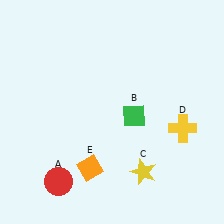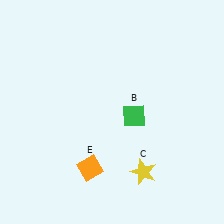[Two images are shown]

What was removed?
The yellow cross (D), the red circle (A) were removed in Image 2.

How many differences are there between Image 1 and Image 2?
There are 2 differences between the two images.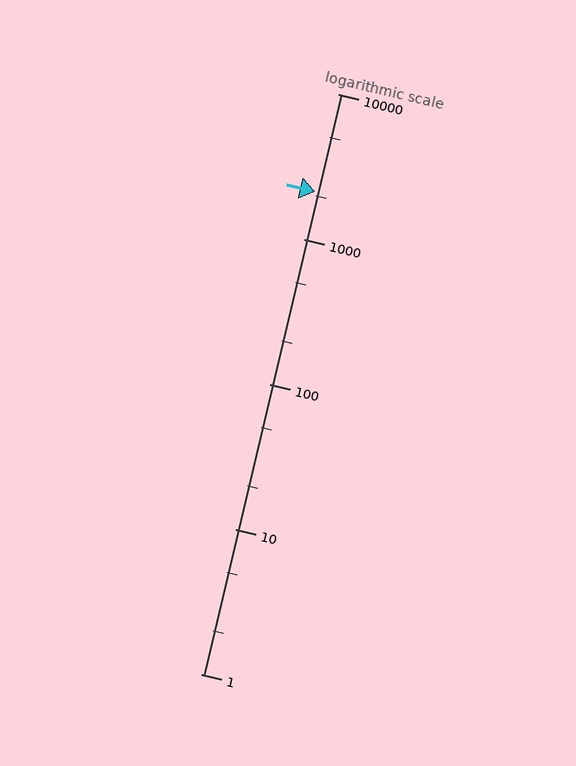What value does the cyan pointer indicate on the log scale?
The pointer indicates approximately 2100.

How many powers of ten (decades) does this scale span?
The scale spans 4 decades, from 1 to 10000.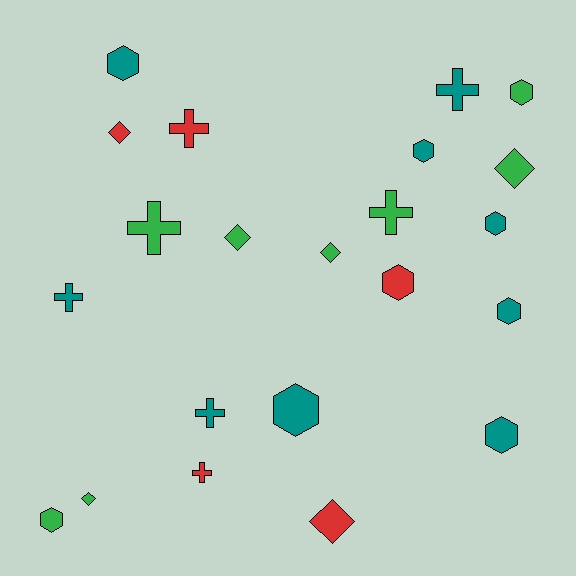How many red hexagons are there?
There is 1 red hexagon.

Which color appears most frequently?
Teal, with 9 objects.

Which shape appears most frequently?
Hexagon, with 9 objects.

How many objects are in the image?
There are 22 objects.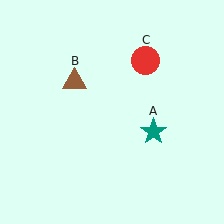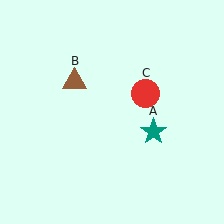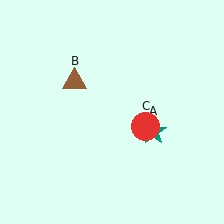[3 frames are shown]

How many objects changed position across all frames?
1 object changed position: red circle (object C).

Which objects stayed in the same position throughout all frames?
Teal star (object A) and brown triangle (object B) remained stationary.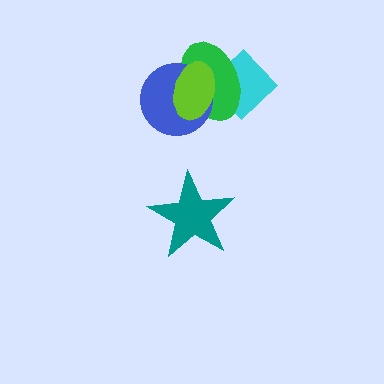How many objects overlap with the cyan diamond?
2 objects overlap with the cyan diamond.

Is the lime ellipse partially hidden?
No, no other shape covers it.